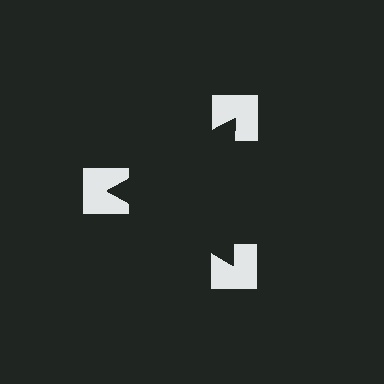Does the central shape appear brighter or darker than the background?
It typically appears slightly darker than the background, even though no actual brightness change is drawn.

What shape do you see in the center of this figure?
An illusory triangle — its edges are inferred from the aligned wedge cuts in the notched squares, not physically drawn.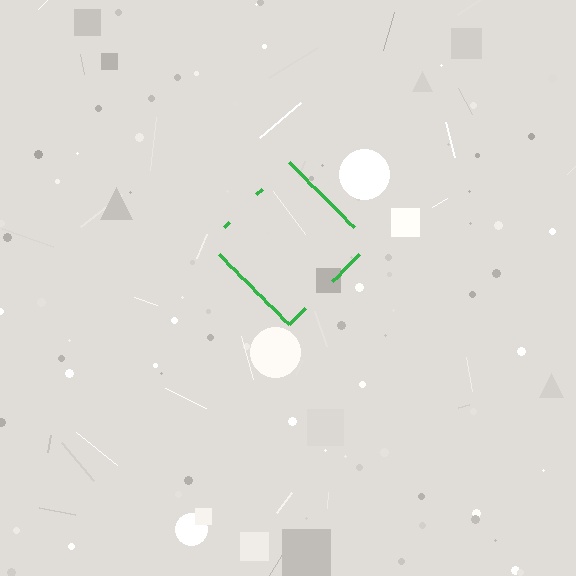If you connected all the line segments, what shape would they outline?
They would outline a diamond.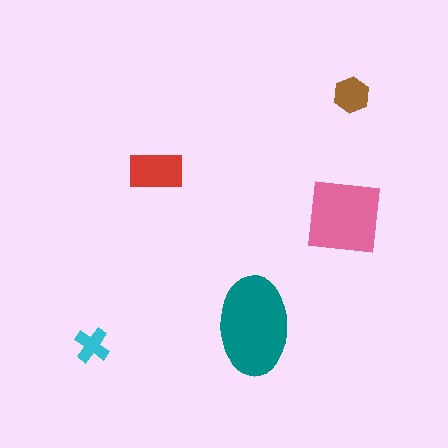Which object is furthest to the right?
The brown hexagon is rightmost.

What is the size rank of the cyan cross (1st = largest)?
5th.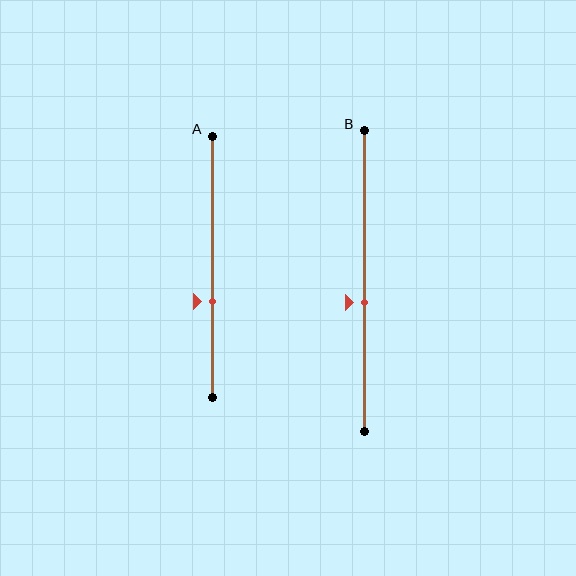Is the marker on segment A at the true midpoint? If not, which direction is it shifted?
No, the marker on segment A is shifted downward by about 13% of the segment length.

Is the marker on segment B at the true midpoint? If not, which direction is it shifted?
No, the marker on segment B is shifted downward by about 7% of the segment length.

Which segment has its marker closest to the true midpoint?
Segment B has its marker closest to the true midpoint.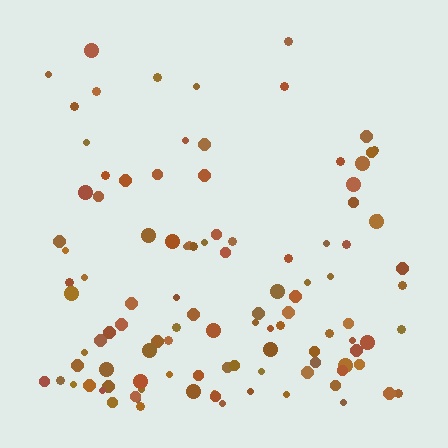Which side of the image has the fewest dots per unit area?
The top.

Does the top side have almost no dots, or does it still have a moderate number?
Still a moderate number, just noticeably fewer than the bottom.